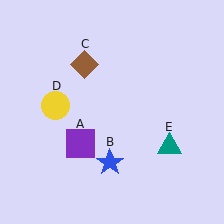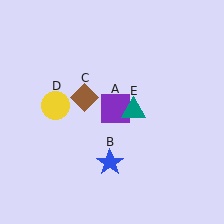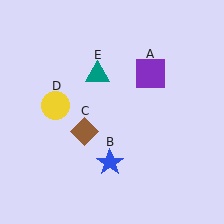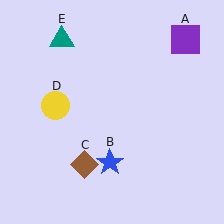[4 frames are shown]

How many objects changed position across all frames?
3 objects changed position: purple square (object A), brown diamond (object C), teal triangle (object E).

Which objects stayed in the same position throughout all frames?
Blue star (object B) and yellow circle (object D) remained stationary.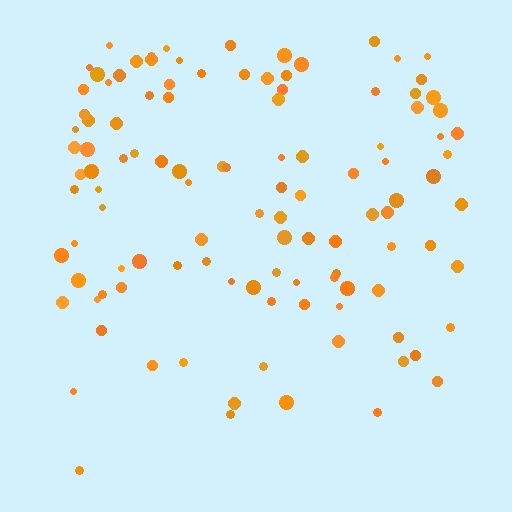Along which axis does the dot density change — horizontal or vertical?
Vertical.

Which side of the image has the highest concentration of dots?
The top.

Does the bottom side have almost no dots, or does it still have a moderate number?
Still a moderate number, just noticeably fewer than the top.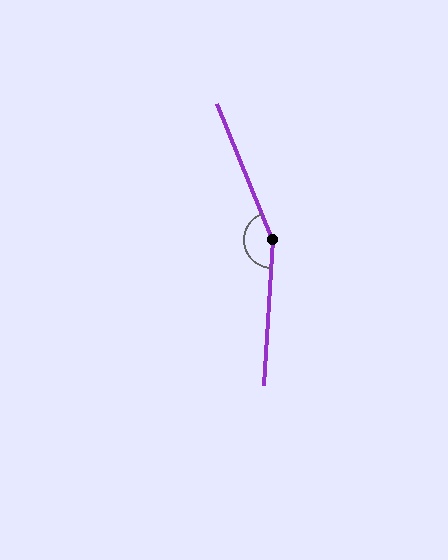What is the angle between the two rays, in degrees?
Approximately 154 degrees.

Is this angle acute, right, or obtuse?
It is obtuse.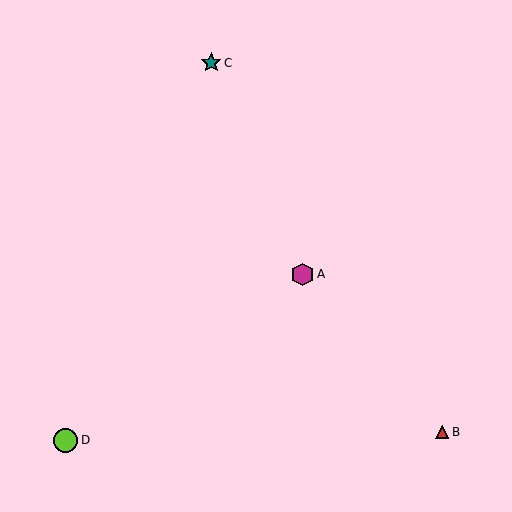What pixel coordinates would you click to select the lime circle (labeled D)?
Click at (66, 440) to select the lime circle D.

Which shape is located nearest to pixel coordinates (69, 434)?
The lime circle (labeled D) at (66, 440) is nearest to that location.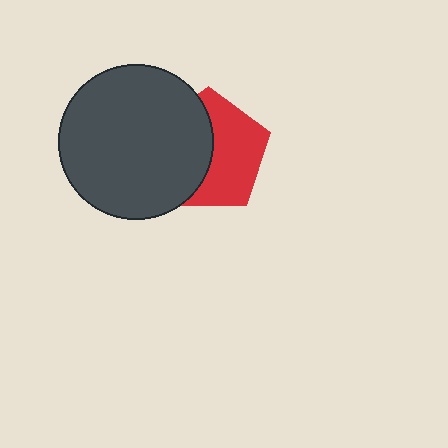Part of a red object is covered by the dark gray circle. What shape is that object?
It is a pentagon.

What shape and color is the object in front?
The object in front is a dark gray circle.